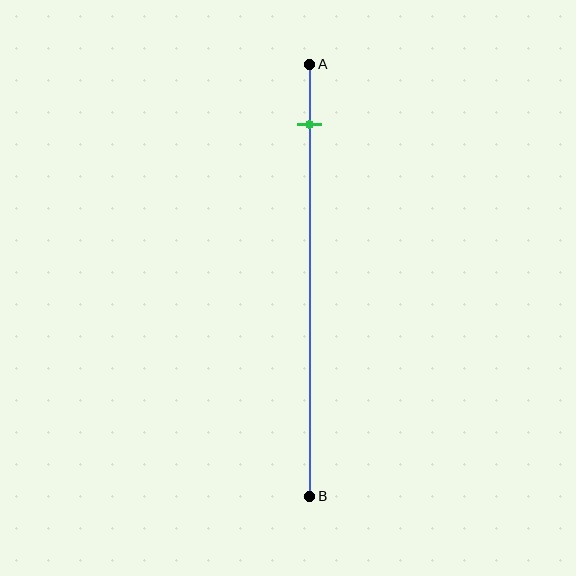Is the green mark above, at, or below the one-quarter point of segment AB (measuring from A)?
The green mark is above the one-quarter point of segment AB.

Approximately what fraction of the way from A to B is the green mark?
The green mark is approximately 15% of the way from A to B.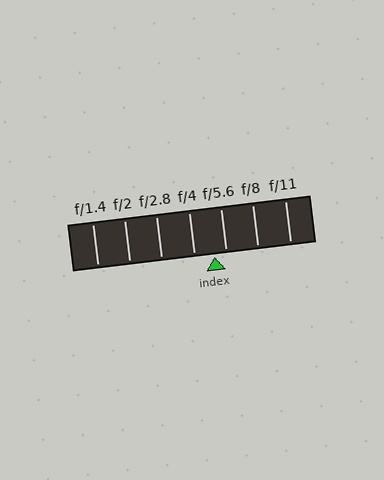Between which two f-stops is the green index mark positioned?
The index mark is between f/4 and f/5.6.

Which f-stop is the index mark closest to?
The index mark is closest to f/5.6.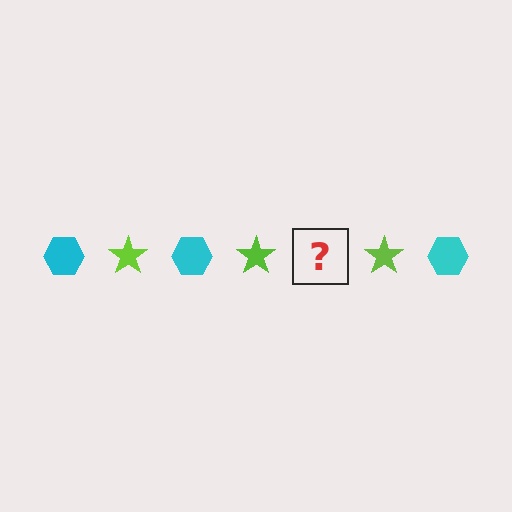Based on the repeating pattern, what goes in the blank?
The blank should be a cyan hexagon.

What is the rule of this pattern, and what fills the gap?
The rule is that the pattern alternates between cyan hexagon and lime star. The gap should be filled with a cyan hexagon.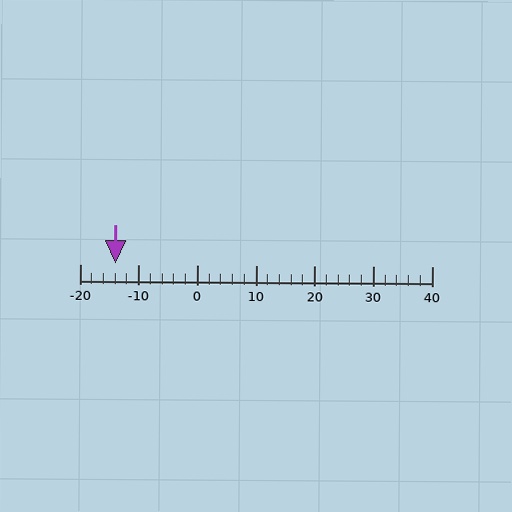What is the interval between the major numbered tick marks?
The major tick marks are spaced 10 units apart.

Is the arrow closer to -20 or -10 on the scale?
The arrow is closer to -10.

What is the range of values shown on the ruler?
The ruler shows values from -20 to 40.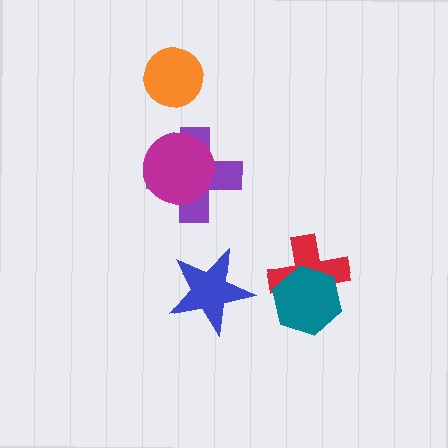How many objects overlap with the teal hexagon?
1 object overlaps with the teal hexagon.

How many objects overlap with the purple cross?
1 object overlaps with the purple cross.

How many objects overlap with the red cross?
1 object overlaps with the red cross.